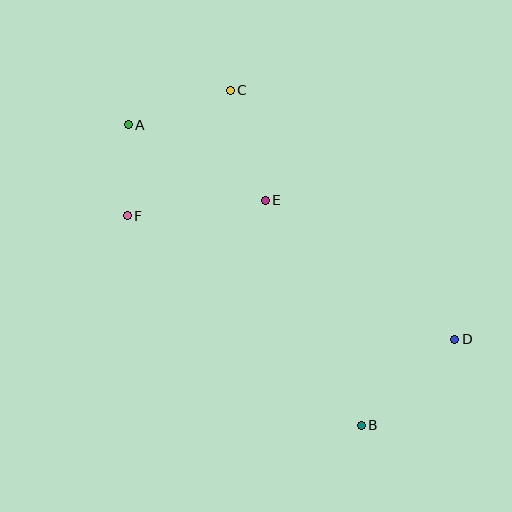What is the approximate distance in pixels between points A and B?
The distance between A and B is approximately 380 pixels.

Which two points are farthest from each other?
Points A and D are farthest from each other.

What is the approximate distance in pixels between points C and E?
The distance between C and E is approximately 116 pixels.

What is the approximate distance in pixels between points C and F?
The distance between C and F is approximately 162 pixels.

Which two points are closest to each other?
Points A and F are closest to each other.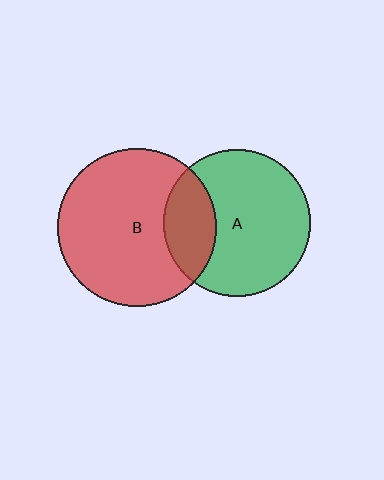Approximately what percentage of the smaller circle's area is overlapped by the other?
Approximately 25%.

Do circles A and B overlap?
Yes.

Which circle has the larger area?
Circle B (red).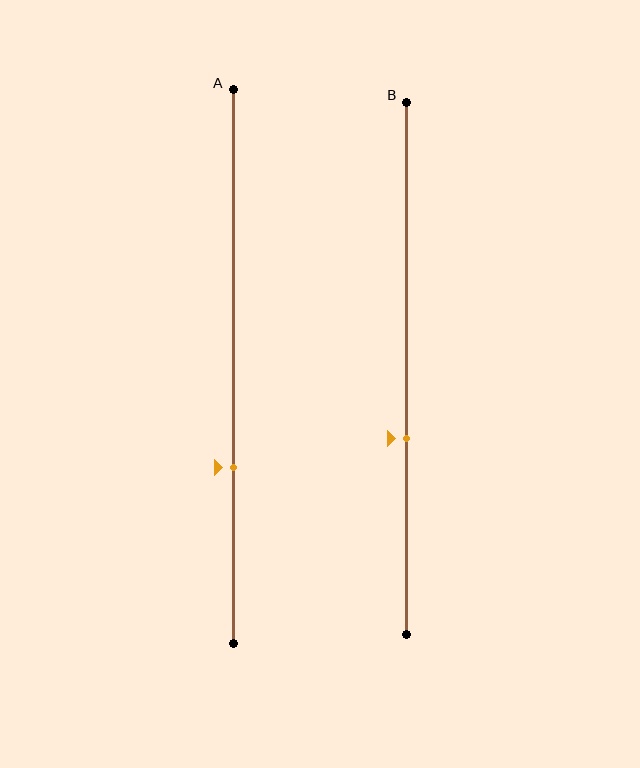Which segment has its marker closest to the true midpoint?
Segment B has its marker closest to the true midpoint.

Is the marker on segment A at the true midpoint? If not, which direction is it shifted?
No, the marker on segment A is shifted downward by about 18% of the segment length.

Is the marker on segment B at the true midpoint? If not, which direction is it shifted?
No, the marker on segment B is shifted downward by about 13% of the segment length.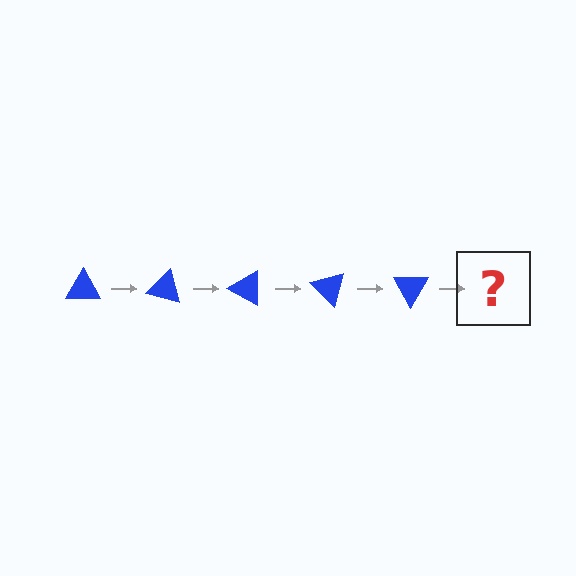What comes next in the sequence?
The next element should be a blue triangle rotated 75 degrees.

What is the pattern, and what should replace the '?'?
The pattern is that the triangle rotates 15 degrees each step. The '?' should be a blue triangle rotated 75 degrees.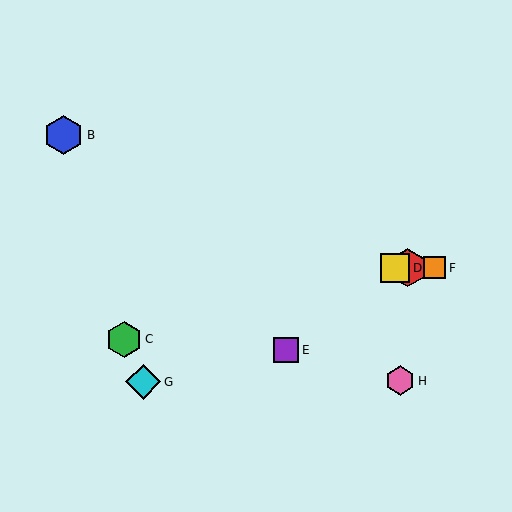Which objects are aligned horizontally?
Objects A, D, F are aligned horizontally.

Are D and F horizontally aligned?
Yes, both are at y≈268.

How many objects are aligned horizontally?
3 objects (A, D, F) are aligned horizontally.